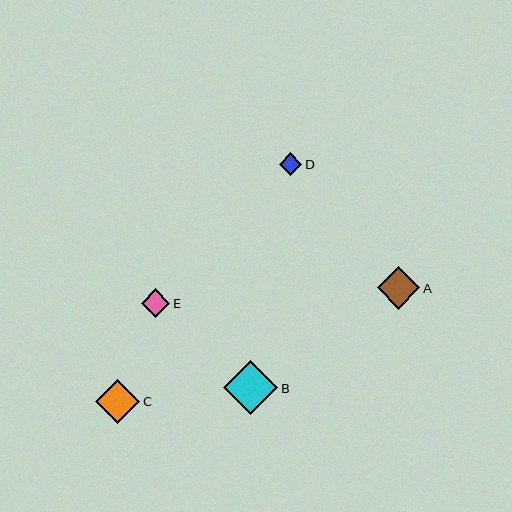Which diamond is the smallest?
Diamond D is the smallest with a size of approximately 23 pixels.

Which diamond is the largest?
Diamond B is the largest with a size of approximately 55 pixels.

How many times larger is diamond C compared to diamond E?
Diamond C is approximately 1.5 times the size of diamond E.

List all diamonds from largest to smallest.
From largest to smallest: B, C, A, E, D.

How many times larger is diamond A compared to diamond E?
Diamond A is approximately 1.5 times the size of diamond E.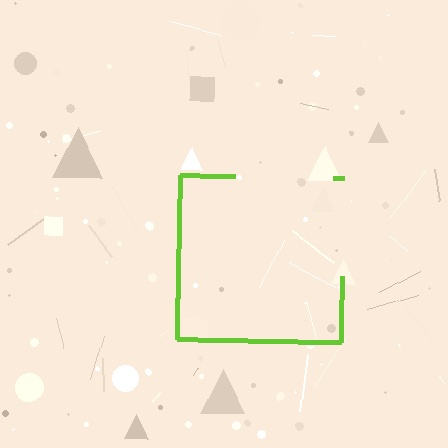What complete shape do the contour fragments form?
The contour fragments form a square.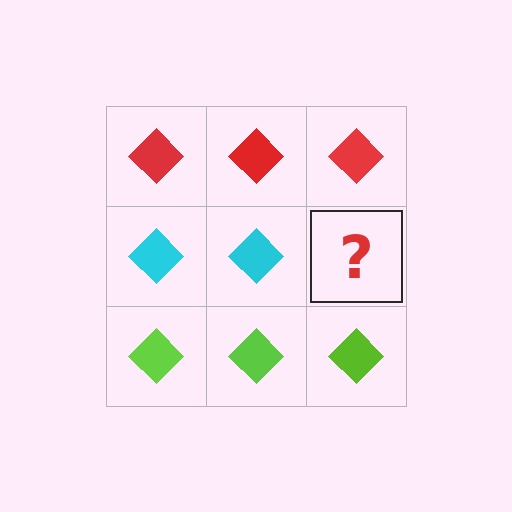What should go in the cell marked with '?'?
The missing cell should contain a cyan diamond.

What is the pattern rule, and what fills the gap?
The rule is that each row has a consistent color. The gap should be filled with a cyan diamond.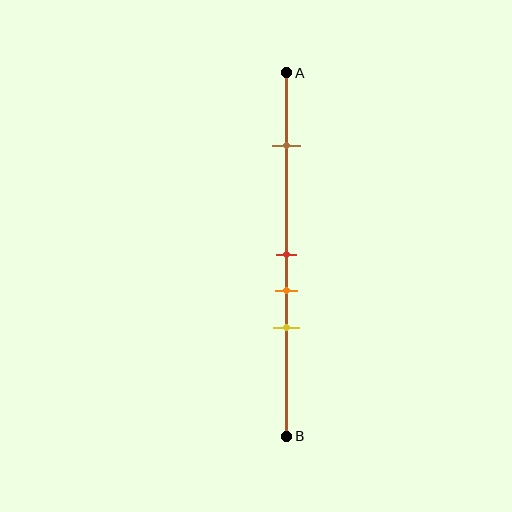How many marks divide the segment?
There are 4 marks dividing the segment.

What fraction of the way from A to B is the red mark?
The red mark is approximately 50% (0.5) of the way from A to B.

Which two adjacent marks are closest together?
The red and orange marks are the closest adjacent pair.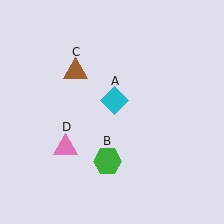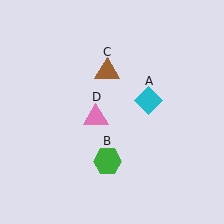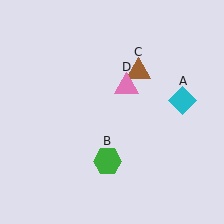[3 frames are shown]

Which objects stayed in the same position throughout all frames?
Green hexagon (object B) remained stationary.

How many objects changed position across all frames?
3 objects changed position: cyan diamond (object A), brown triangle (object C), pink triangle (object D).